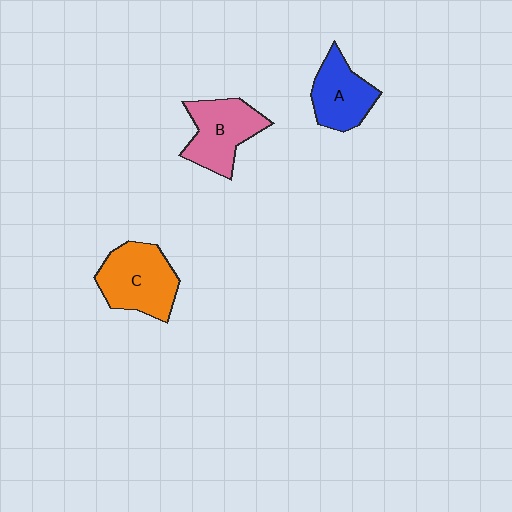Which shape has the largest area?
Shape C (orange).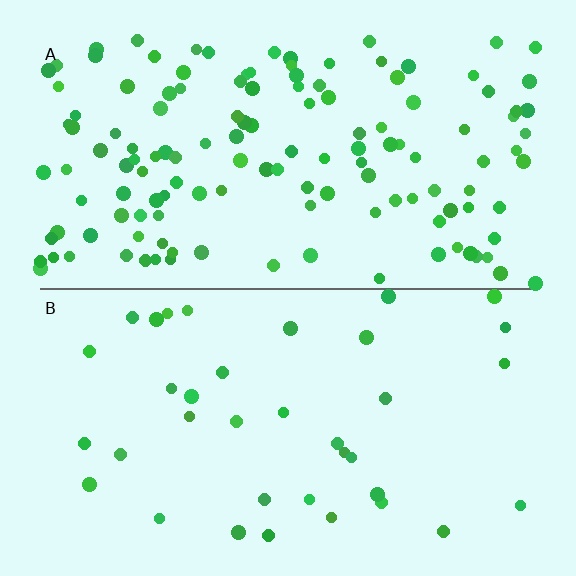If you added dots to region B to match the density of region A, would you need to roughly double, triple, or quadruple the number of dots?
Approximately quadruple.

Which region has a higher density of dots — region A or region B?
A (the top).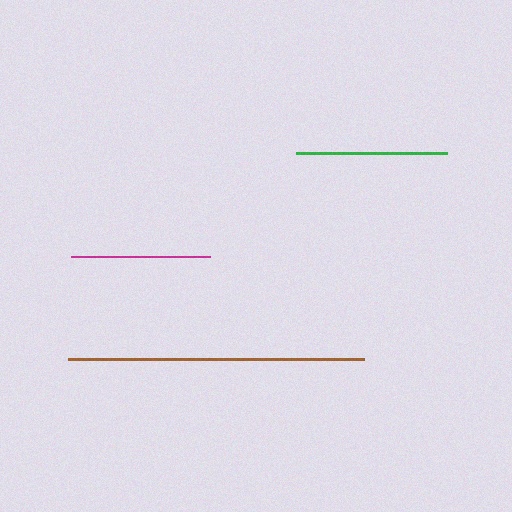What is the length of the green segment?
The green segment is approximately 150 pixels long.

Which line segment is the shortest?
The magenta line is the shortest at approximately 138 pixels.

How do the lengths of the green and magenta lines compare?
The green and magenta lines are approximately the same length.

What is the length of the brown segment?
The brown segment is approximately 296 pixels long.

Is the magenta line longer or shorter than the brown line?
The brown line is longer than the magenta line.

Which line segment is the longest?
The brown line is the longest at approximately 296 pixels.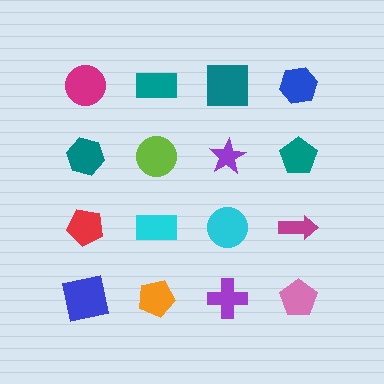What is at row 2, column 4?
A teal pentagon.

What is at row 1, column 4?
A blue hexagon.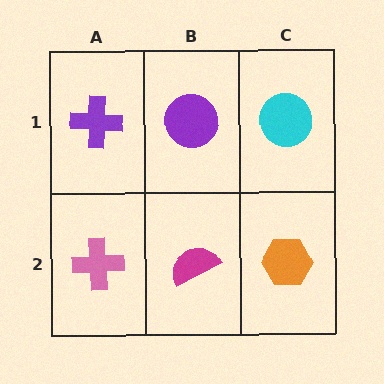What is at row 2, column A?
A pink cross.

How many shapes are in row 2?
3 shapes.